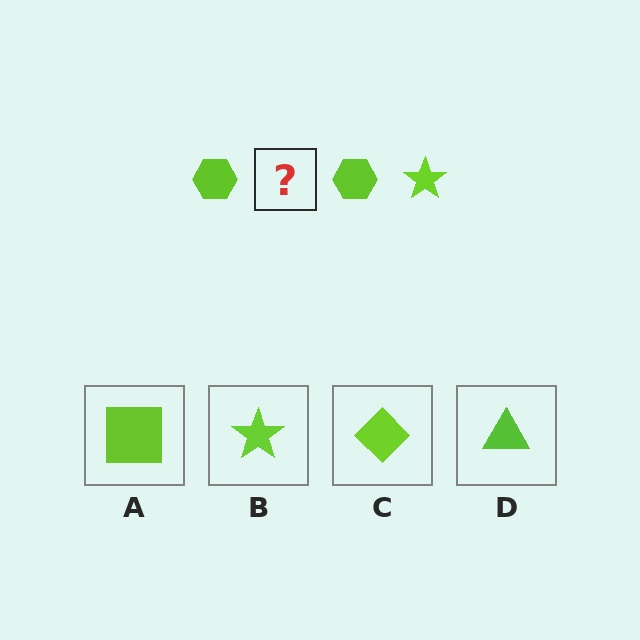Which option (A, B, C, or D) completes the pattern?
B.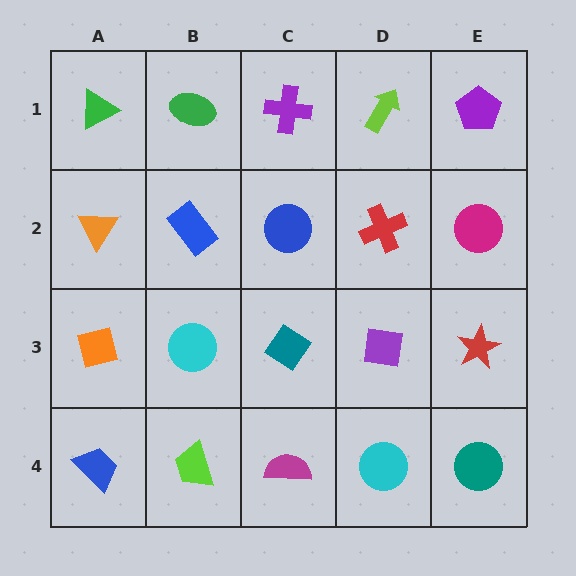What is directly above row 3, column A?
An orange triangle.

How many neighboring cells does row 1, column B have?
3.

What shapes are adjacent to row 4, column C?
A teal diamond (row 3, column C), a lime trapezoid (row 4, column B), a cyan circle (row 4, column D).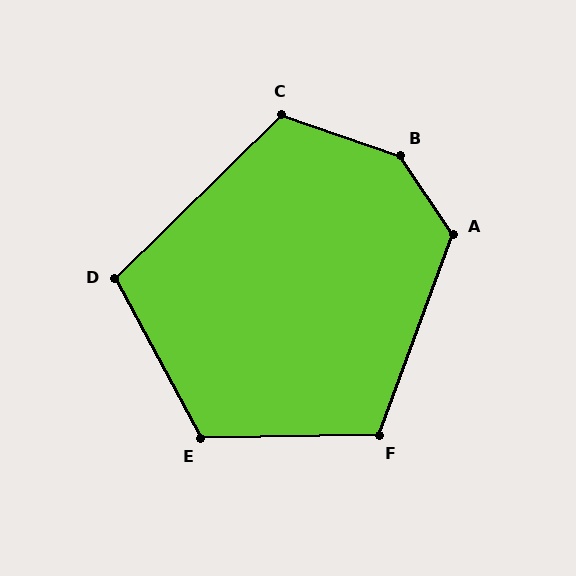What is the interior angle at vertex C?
Approximately 116 degrees (obtuse).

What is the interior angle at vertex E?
Approximately 118 degrees (obtuse).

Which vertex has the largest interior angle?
B, at approximately 143 degrees.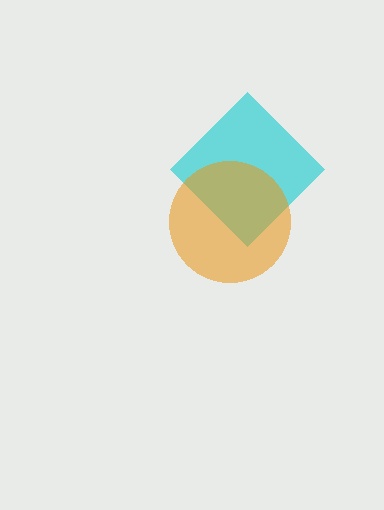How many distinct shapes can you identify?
There are 2 distinct shapes: a cyan diamond, an orange circle.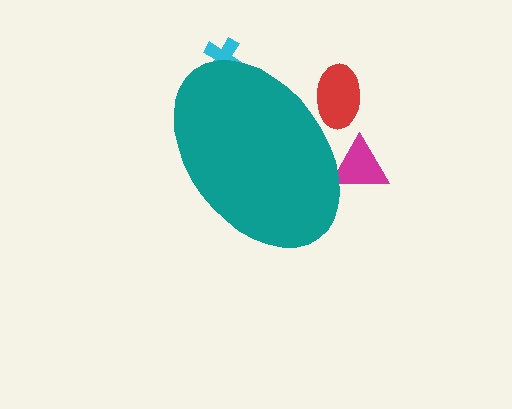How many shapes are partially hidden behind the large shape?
3 shapes are partially hidden.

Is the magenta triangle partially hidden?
Yes, the magenta triangle is partially hidden behind the teal ellipse.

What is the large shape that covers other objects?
A teal ellipse.